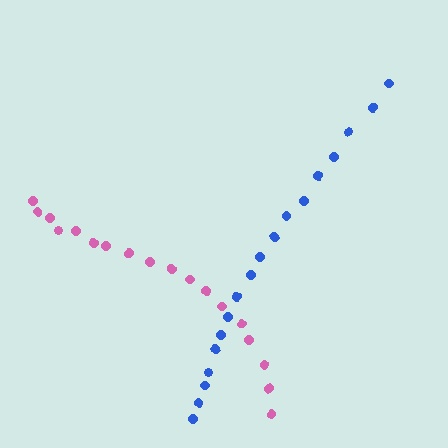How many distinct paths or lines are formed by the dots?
There are 2 distinct paths.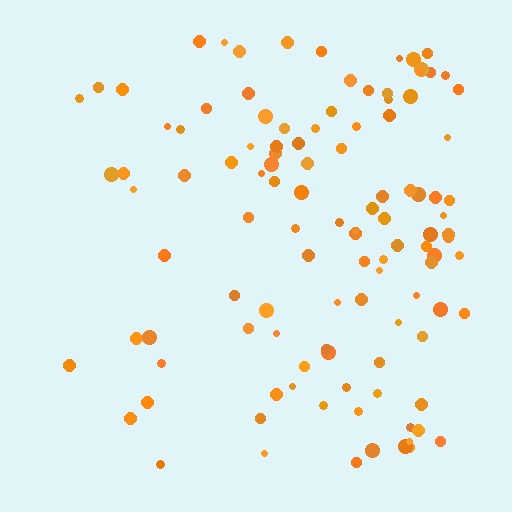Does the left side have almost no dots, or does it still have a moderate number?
Still a moderate number, just noticeably fewer than the right.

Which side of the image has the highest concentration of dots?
The right.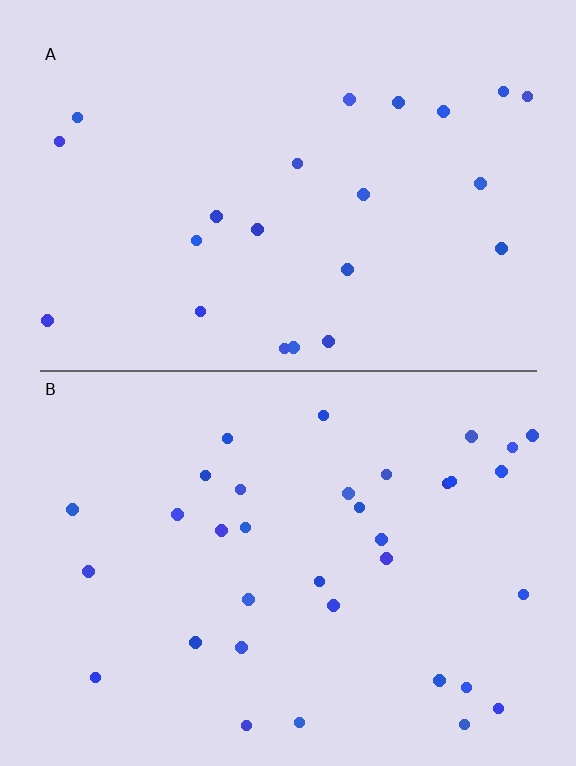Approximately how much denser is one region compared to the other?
Approximately 1.5× — region B over region A.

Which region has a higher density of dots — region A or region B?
B (the bottom).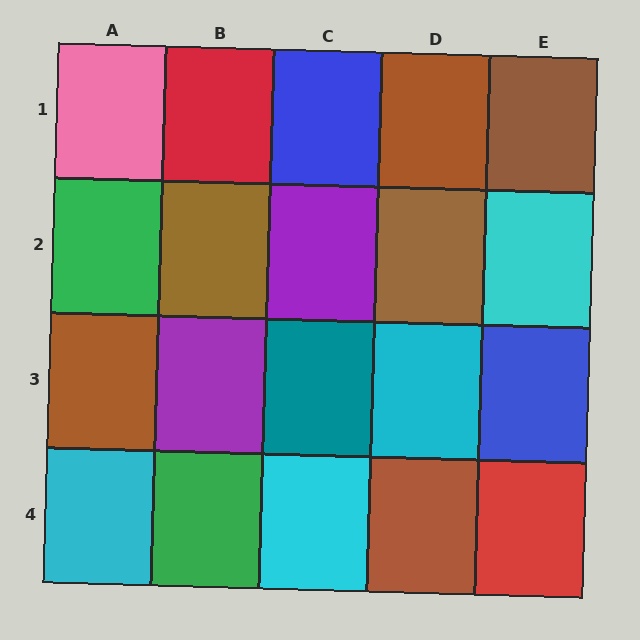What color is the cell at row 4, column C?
Cyan.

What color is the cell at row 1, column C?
Blue.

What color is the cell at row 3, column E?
Blue.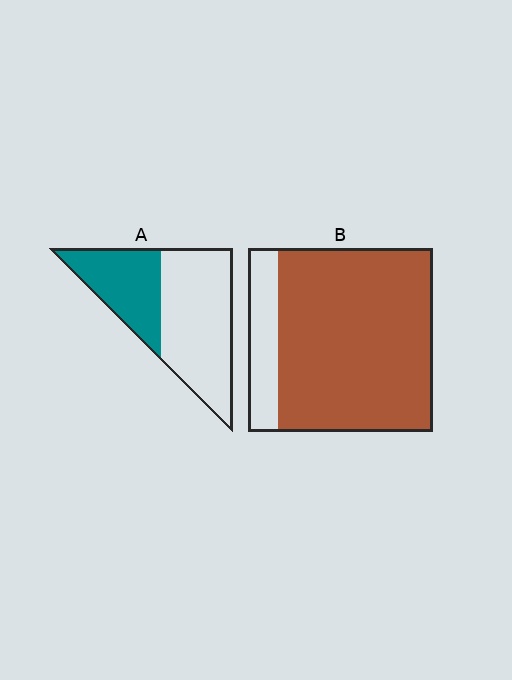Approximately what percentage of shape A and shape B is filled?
A is approximately 35% and B is approximately 85%.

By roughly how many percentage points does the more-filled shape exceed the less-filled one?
By roughly 45 percentage points (B over A).